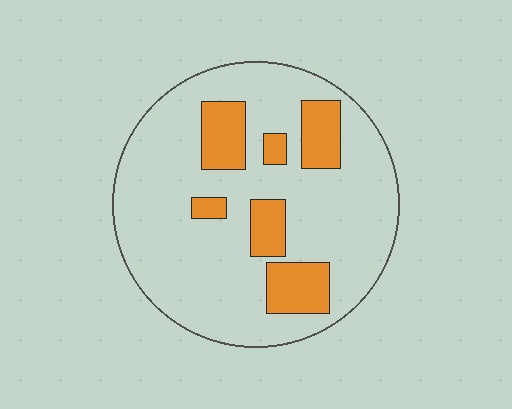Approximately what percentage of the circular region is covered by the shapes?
Approximately 20%.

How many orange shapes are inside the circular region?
6.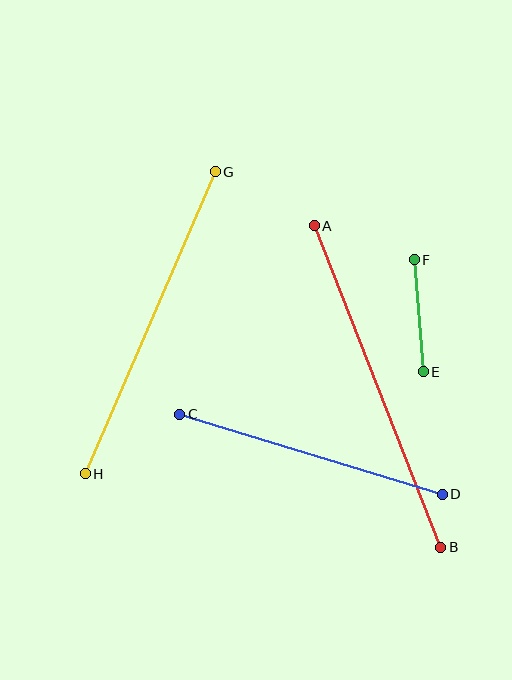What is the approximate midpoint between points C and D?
The midpoint is at approximately (311, 454) pixels.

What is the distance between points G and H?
The distance is approximately 329 pixels.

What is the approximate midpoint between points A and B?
The midpoint is at approximately (377, 387) pixels.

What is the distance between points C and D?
The distance is approximately 275 pixels.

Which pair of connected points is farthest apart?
Points A and B are farthest apart.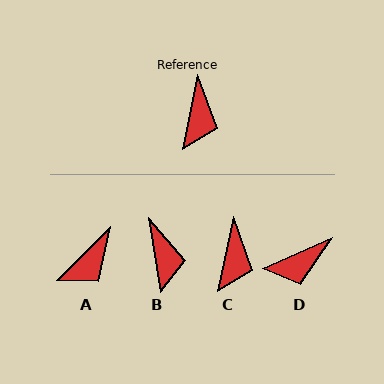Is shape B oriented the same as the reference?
No, it is off by about 21 degrees.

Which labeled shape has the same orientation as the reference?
C.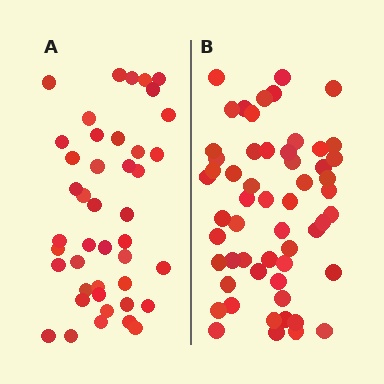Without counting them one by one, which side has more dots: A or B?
Region B (the right region) has more dots.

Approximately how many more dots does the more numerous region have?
Region B has approximately 15 more dots than region A.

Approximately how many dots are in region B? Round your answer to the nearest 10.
About 60 dots. (The exact count is 56, which rounds to 60.)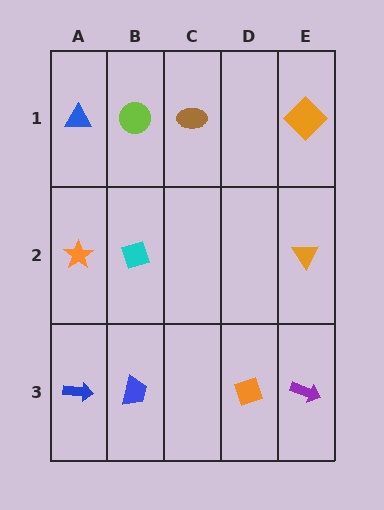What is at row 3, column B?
A blue trapezoid.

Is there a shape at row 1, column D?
No, that cell is empty.